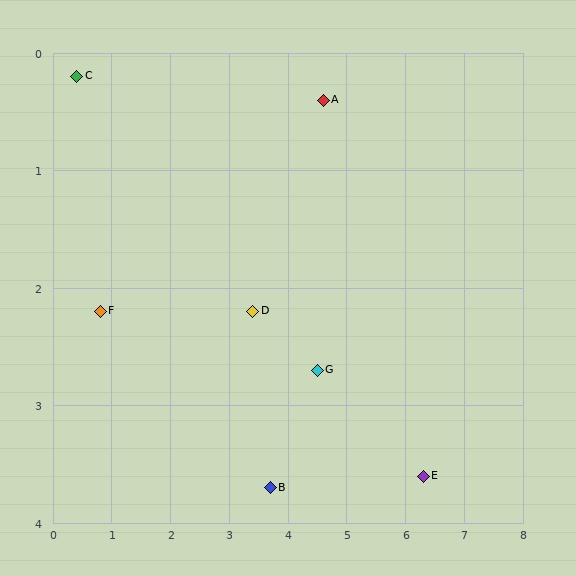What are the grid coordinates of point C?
Point C is at approximately (0.4, 0.2).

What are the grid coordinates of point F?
Point F is at approximately (0.8, 2.2).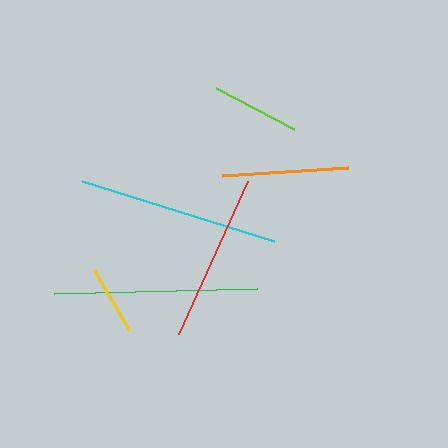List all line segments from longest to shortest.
From longest to shortest: green, cyan, red, orange, lime, yellow.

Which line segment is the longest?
The green line is the longest at approximately 203 pixels.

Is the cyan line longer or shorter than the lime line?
The cyan line is longer than the lime line.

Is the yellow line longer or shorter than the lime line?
The lime line is longer than the yellow line.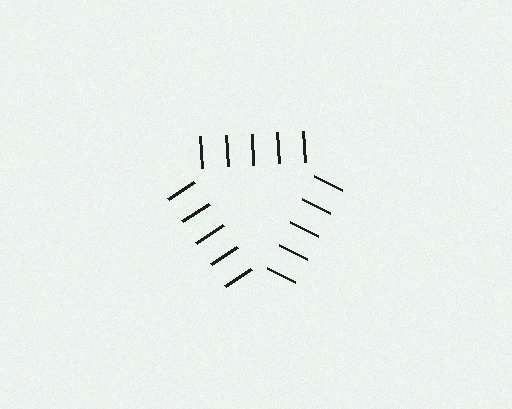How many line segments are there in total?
15 — 5 along each of the 3 edges.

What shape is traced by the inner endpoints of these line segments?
An illusory triangle — the line segments terminate on its edges but no continuous stroke is drawn.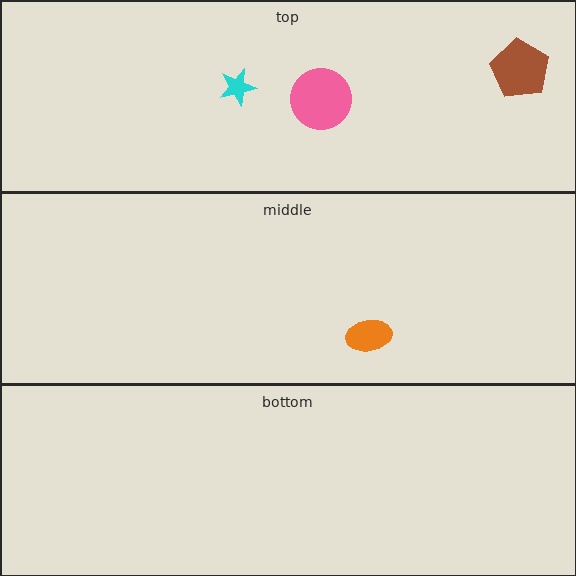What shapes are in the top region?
The cyan star, the brown pentagon, the pink circle.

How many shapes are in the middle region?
1.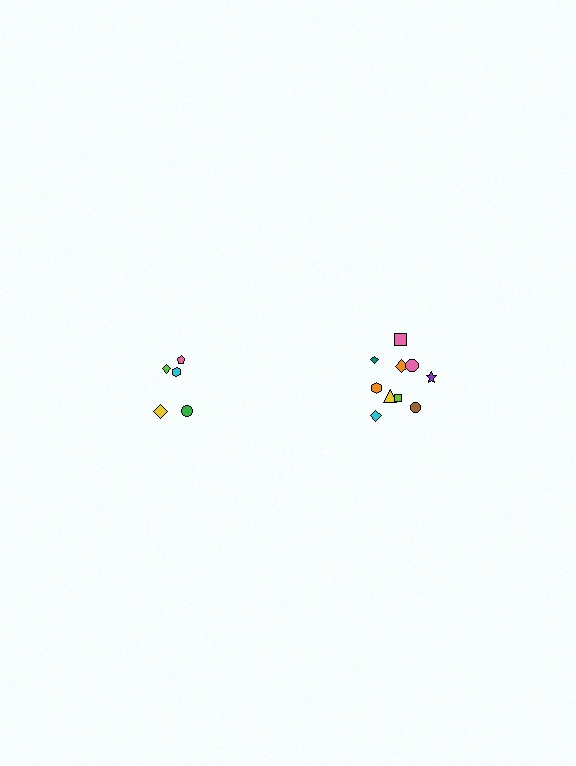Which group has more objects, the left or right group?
The right group.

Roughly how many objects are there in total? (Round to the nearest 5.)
Roughly 15 objects in total.